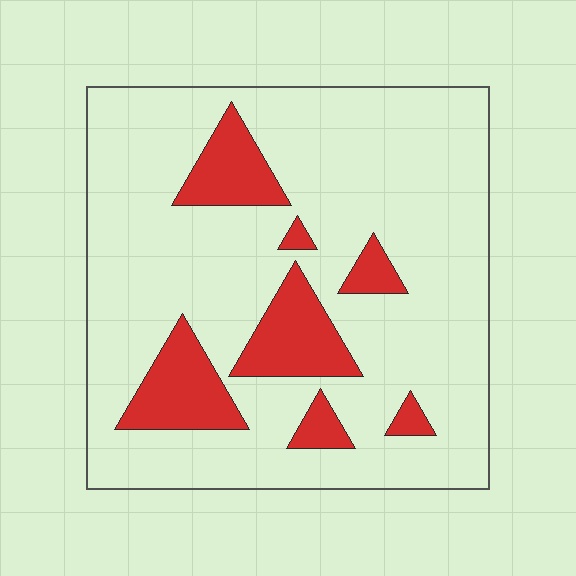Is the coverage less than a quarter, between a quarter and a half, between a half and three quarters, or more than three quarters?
Less than a quarter.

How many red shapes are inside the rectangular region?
7.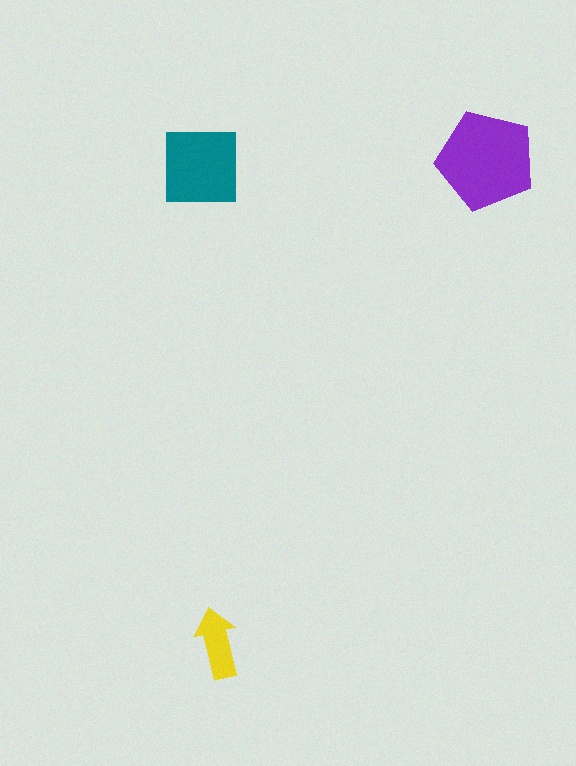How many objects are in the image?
There are 3 objects in the image.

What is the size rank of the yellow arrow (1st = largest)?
3rd.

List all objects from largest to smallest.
The purple pentagon, the teal square, the yellow arrow.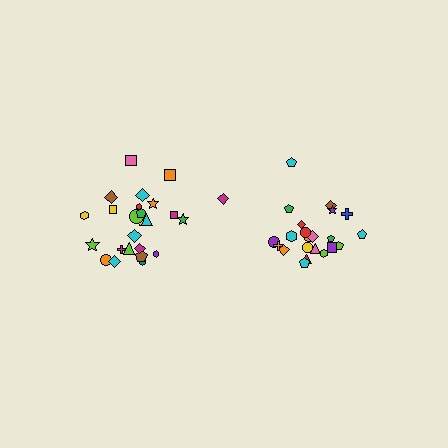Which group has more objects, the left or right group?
The left group.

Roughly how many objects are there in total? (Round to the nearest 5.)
Roughly 45 objects in total.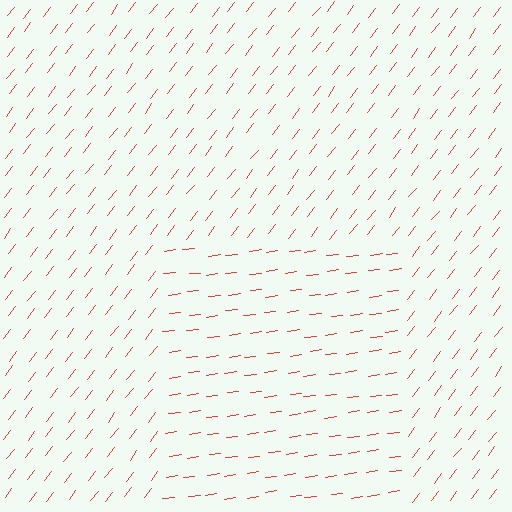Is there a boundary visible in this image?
Yes, there is a texture boundary formed by a change in line orientation.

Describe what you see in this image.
The image is filled with small red line segments. A rectangle region in the image has lines oriented differently from the surrounding lines, creating a visible texture boundary.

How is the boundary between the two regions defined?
The boundary is defined purely by a change in line orientation (approximately 45 degrees difference). All lines are the same color and thickness.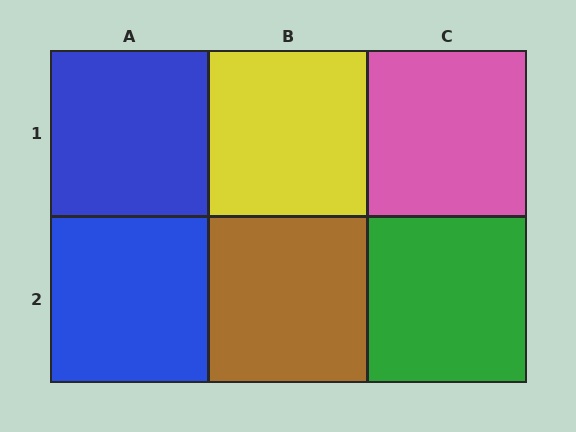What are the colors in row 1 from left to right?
Blue, yellow, pink.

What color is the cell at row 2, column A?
Blue.